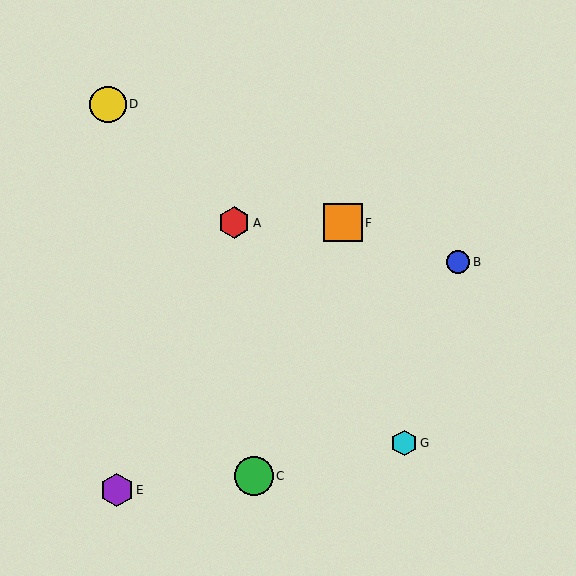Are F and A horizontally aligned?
Yes, both are at y≈223.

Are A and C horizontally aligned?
No, A is at y≈223 and C is at y≈476.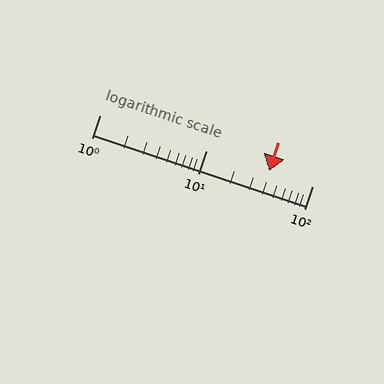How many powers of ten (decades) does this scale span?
The scale spans 2 decades, from 1 to 100.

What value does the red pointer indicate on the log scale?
The pointer indicates approximately 39.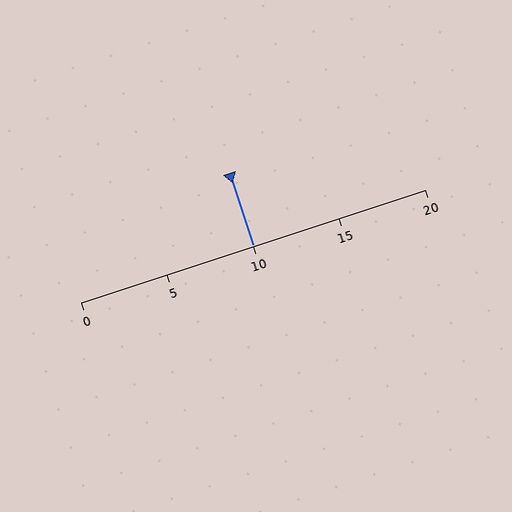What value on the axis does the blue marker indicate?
The marker indicates approximately 10.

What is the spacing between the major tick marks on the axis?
The major ticks are spaced 5 apart.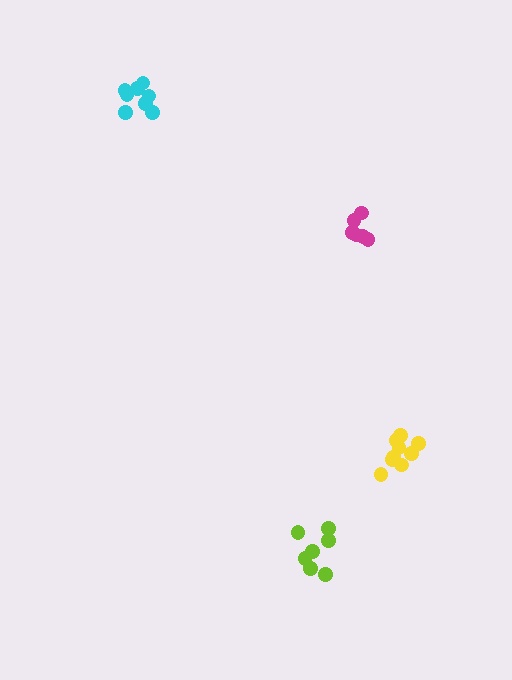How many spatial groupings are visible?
There are 4 spatial groupings.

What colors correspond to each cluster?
The clusters are colored: magenta, lime, cyan, yellow.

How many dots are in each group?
Group 1: 6 dots, Group 2: 7 dots, Group 3: 8 dots, Group 4: 9 dots (30 total).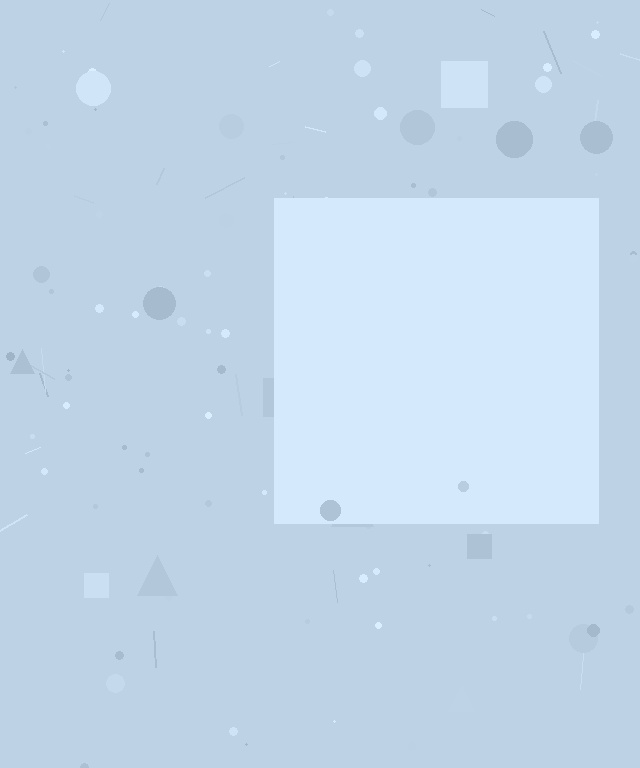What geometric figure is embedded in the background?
A square is embedded in the background.